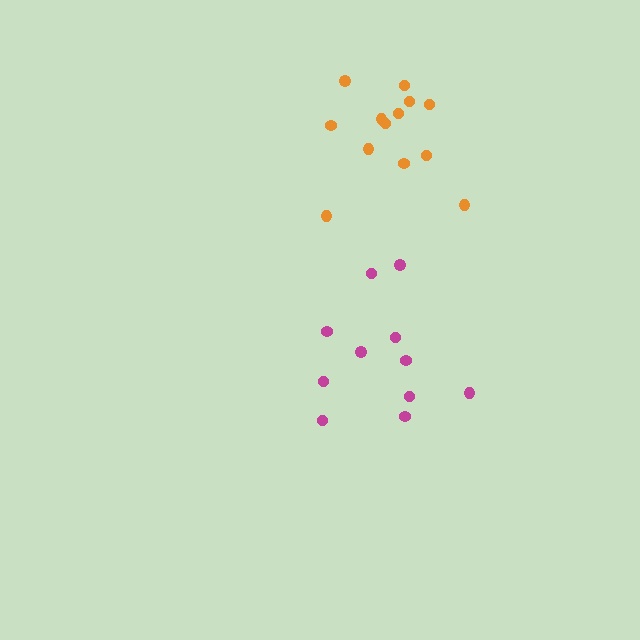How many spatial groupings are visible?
There are 2 spatial groupings.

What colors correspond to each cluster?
The clusters are colored: magenta, orange.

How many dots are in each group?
Group 1: 11 dots, Group 2: 13 dots (24 total).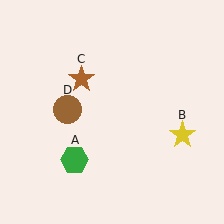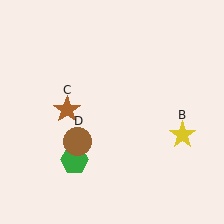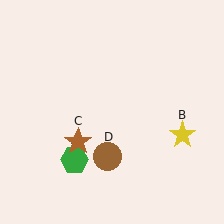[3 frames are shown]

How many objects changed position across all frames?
2 objects changed position: brown star (object C), brown circle (object D).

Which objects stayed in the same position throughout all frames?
Green hexagon (object A) and yellow star (object B) remained stationary.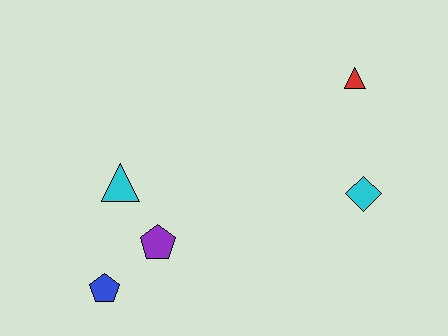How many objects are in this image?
There are 5 objects.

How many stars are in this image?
There are no stars.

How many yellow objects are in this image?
There are no yellow objects.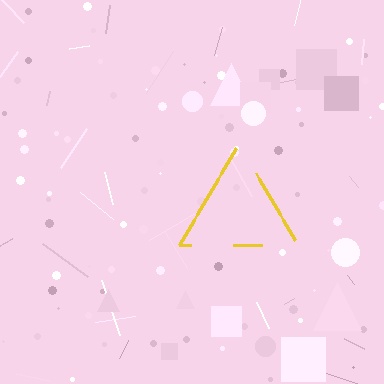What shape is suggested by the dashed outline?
The dashed outline suggests a triangle.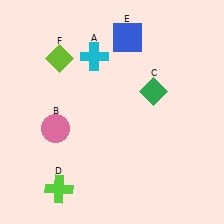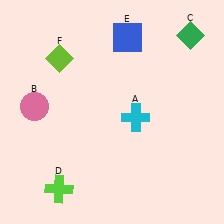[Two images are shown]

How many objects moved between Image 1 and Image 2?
3 objects moved between the two images.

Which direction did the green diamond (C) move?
The green diamond (C) moved up.